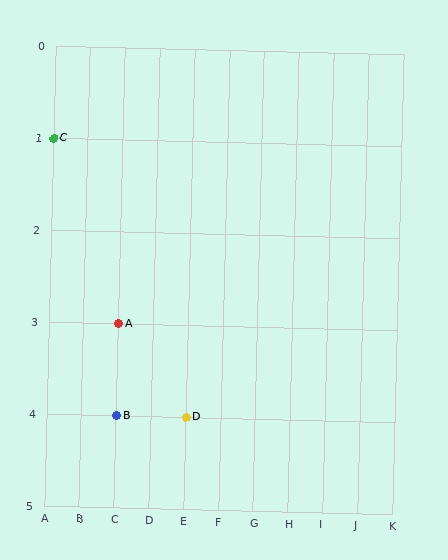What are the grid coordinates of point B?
Point B is at grid coordinates (C, 4).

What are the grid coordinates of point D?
Point D is at grid coordinates (E, 4).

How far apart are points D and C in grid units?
Points D and C are 4 columns and 3 rows apart (about 5.0 grid units diagonally).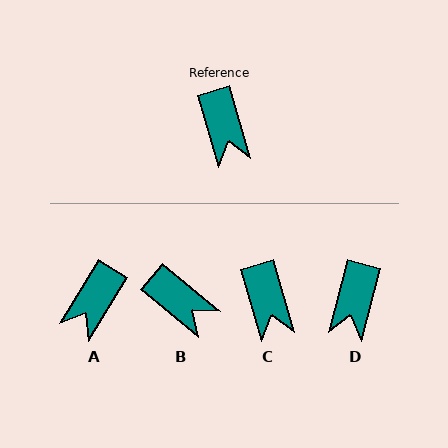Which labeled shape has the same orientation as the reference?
C.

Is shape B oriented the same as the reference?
No, it is off by about 34 degrees.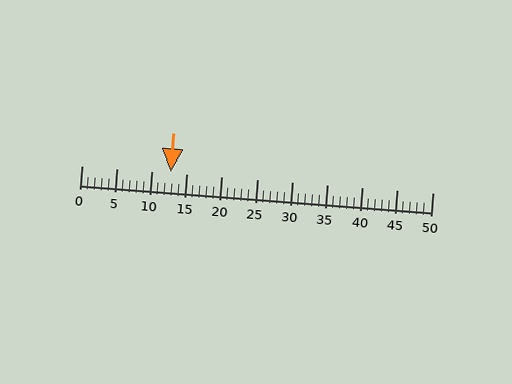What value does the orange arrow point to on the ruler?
The orange arrow points to approximately 13.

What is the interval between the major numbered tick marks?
The major tick marks are spaced 5 units apart.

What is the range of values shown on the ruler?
The ruler shows values from 0 to 50.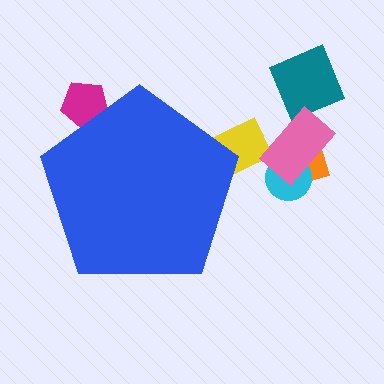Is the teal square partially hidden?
No, the teal square is fully visible.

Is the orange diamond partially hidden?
No, the orange diamond is fully visible.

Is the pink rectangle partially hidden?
No, the pink rectangle is fully visible.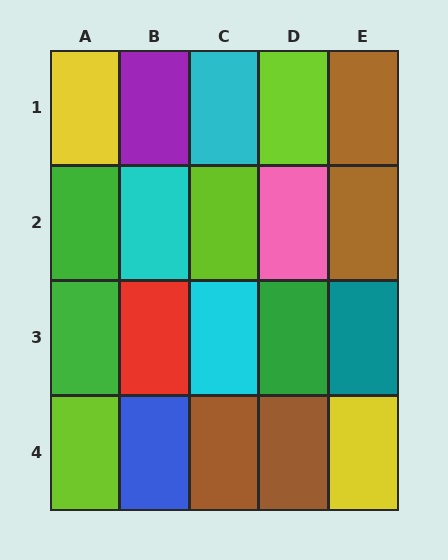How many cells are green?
3 cells are green.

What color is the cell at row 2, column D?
Pink.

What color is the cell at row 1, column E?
Brown.